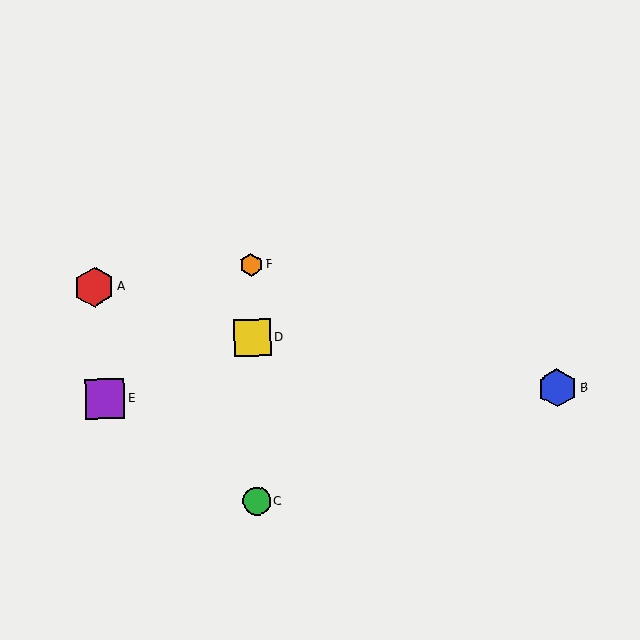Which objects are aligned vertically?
Objects C, D, F are aligned vertically.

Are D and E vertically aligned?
No, D is at x≈253 and E is at x≈105.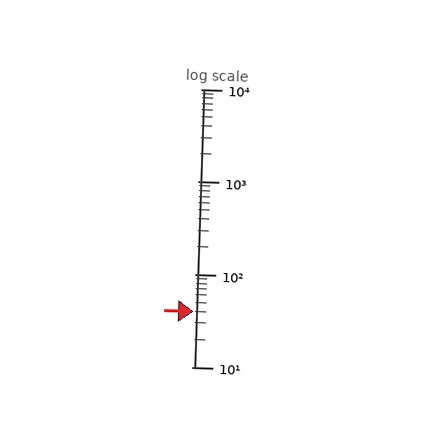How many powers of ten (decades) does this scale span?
The scale spans 3 decades, from 10 to 10000.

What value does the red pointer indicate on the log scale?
The pointer indicates approximately 40.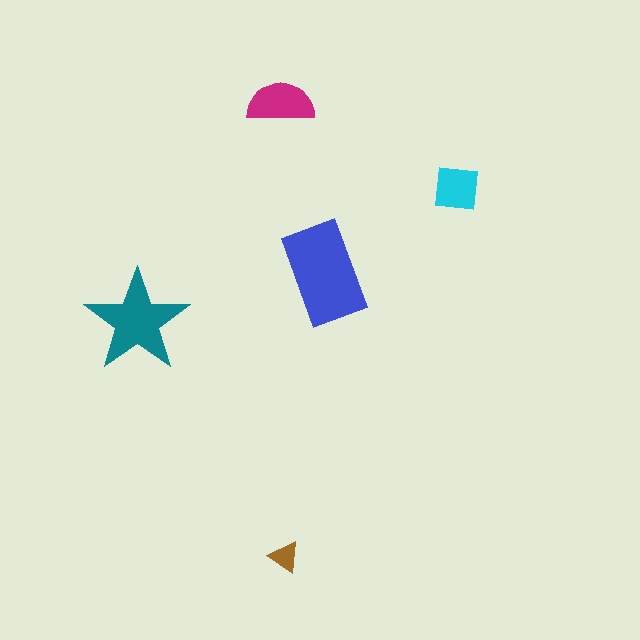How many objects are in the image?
There are 5 objects in the image.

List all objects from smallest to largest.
The brown triangle, the cyan square, the magenta semicircle, the teal star, the blue rectangle.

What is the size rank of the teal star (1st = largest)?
2nd.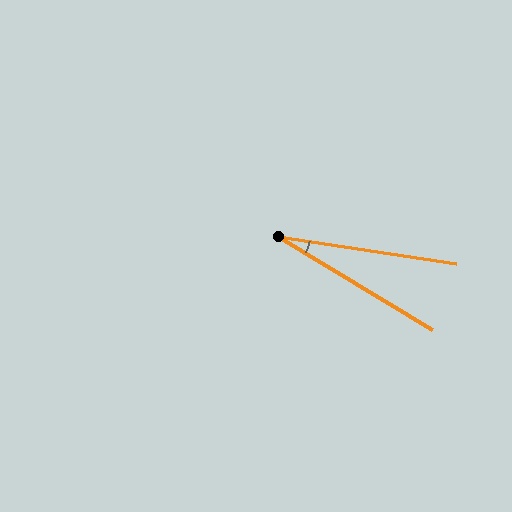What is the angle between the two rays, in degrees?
Approximately 22 degrees.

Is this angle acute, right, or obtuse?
It is acute.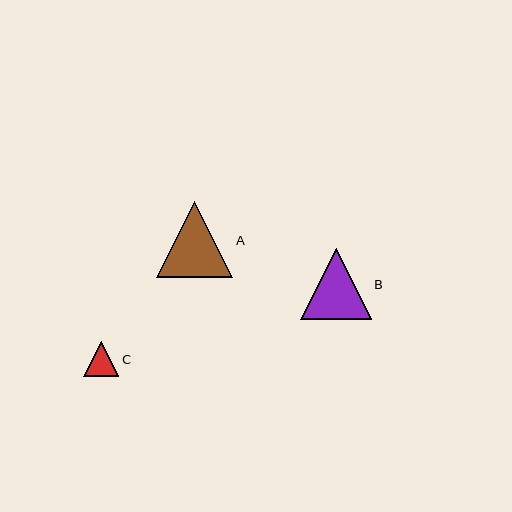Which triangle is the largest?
Triangle A is the largest with a size of approximately 76 pixels.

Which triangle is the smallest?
Triangle C is the smallest with a size of approximately 35 pixels.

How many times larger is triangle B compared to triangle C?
Triangle B is approximately 2.0 times the size of triangle C.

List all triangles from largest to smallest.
From largest to smallest: A, B, C.